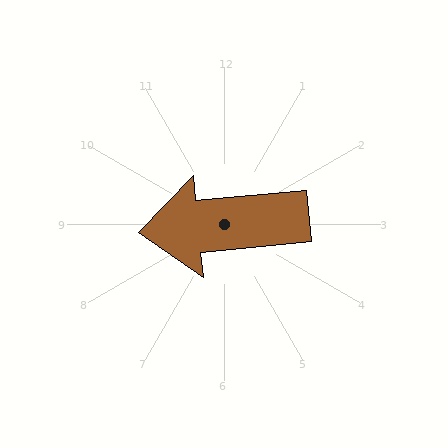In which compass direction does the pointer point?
West.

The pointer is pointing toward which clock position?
Roughly 9 o'clock.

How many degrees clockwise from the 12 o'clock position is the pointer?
Approximately 265 degrees.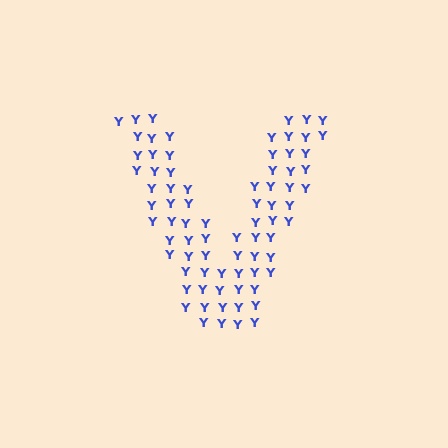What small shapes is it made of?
It is made of small letter Y's.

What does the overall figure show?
The overall figure shows the letter V.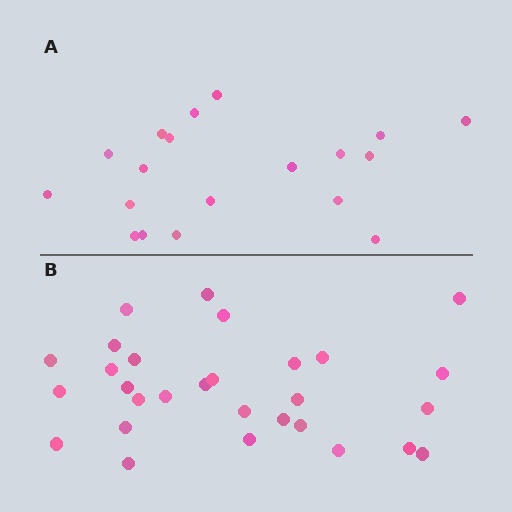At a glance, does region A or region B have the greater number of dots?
Region B (the bottom region) has more dots.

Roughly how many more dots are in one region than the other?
Region B has roughly 10 or so more dots than region A.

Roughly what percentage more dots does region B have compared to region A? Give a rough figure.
About 55% more.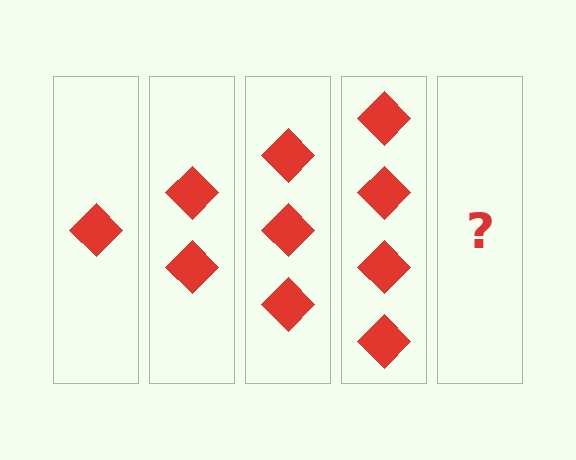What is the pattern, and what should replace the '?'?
The pattern is that each step adds one more diamond. The '?' should be 5 diamonds.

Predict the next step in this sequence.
The next step is 5 diamonds.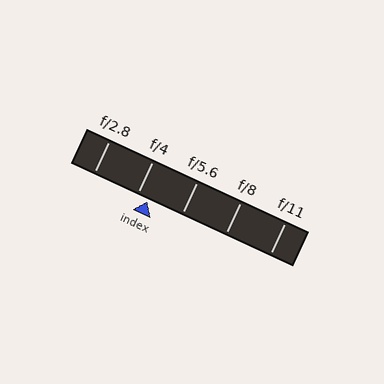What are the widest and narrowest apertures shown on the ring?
The widest aperture shown is f/2.8 and the narrowest is f/11.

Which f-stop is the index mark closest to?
The index mark is closest to f/4.